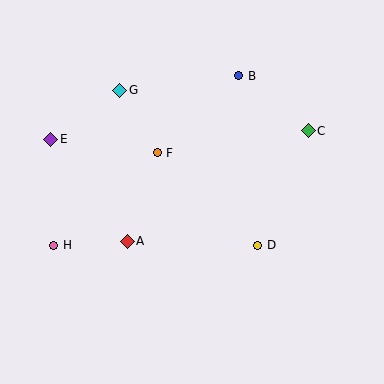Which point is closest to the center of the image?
Point F at (157, 153) is closest to the center.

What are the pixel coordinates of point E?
Point E is at (51, 139).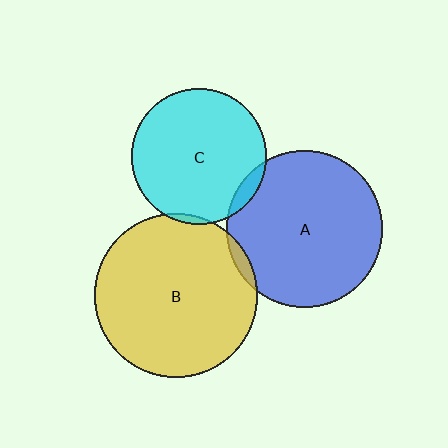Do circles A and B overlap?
Yes.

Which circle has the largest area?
Circle B (yellow).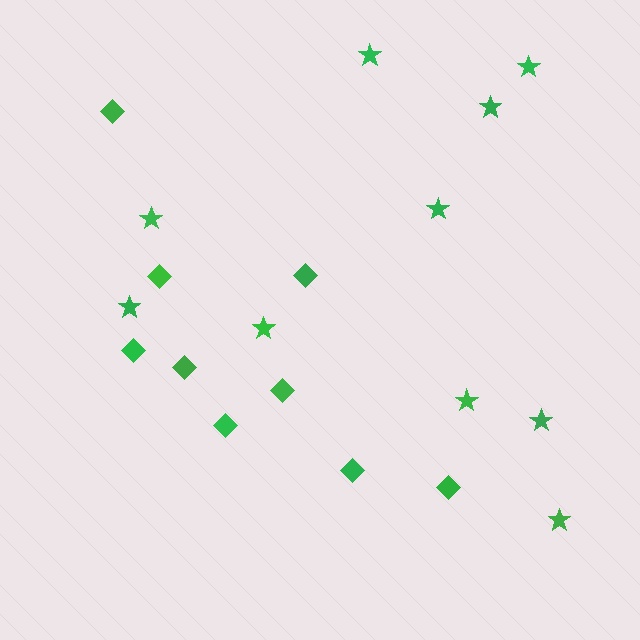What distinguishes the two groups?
There are 2 groups: one group of stars (10) and one group of diamonds (9).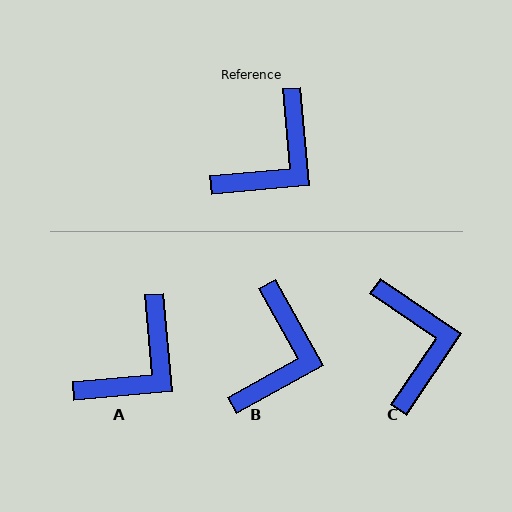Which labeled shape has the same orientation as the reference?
A.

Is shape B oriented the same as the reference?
No, it is off by about 24 degrees.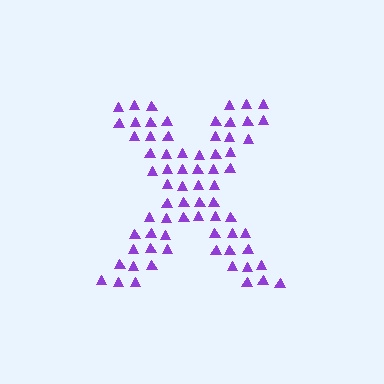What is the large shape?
The large shape is the letter X.